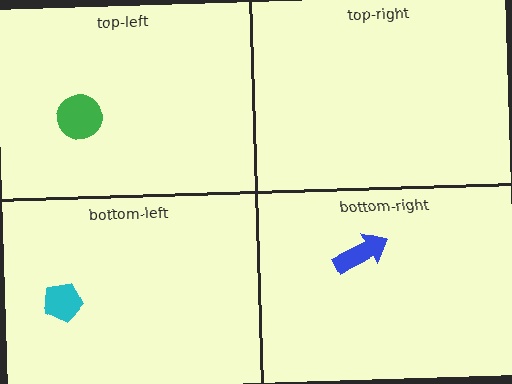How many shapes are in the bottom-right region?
1.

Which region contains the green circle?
The top-left region.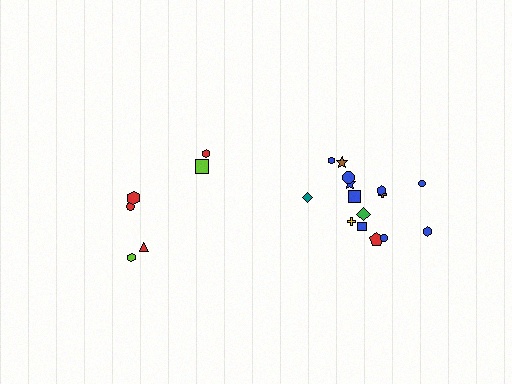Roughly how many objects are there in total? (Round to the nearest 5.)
Roughly 20 objects in total.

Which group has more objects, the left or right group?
The right group.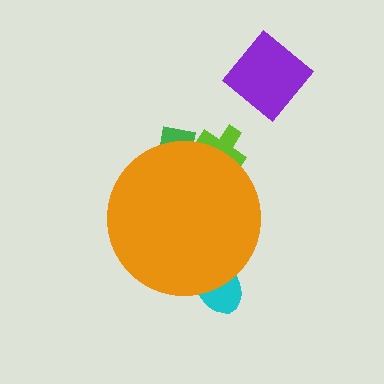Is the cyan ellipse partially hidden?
Yes, the cyan ellipse is partially hidden behind the orange circle.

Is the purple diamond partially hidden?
No, the purple diamond is fully visible.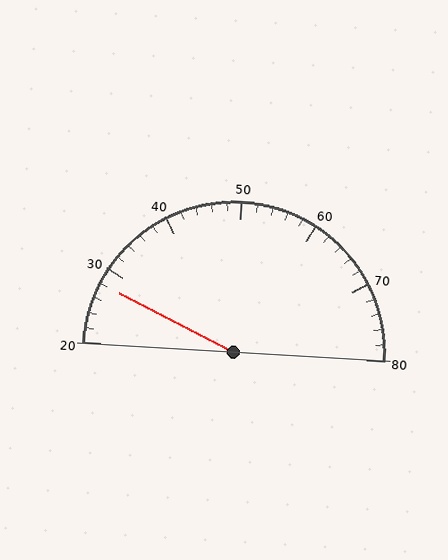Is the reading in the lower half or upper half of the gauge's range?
The reading is in the lower half of the range (20 to 80).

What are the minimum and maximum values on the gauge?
The gauge ranges from 20 to 80.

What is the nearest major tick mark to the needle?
The nearest major tick mark is 30.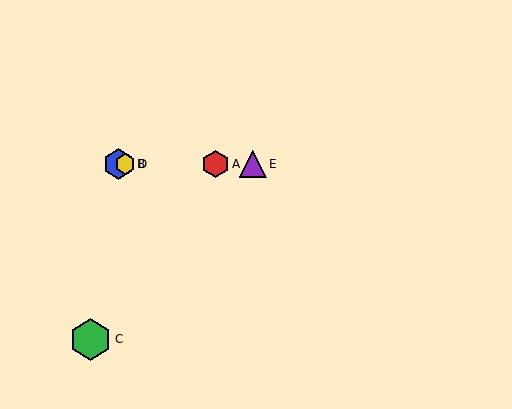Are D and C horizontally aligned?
No, D is at y≈164 and C is at y≈339.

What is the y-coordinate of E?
Object E is at y≈164.